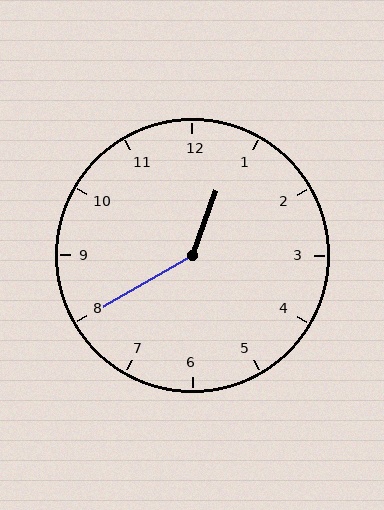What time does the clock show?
12:40.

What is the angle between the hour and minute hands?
Approximately 140 degrees.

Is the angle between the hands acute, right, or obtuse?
It is obtuse.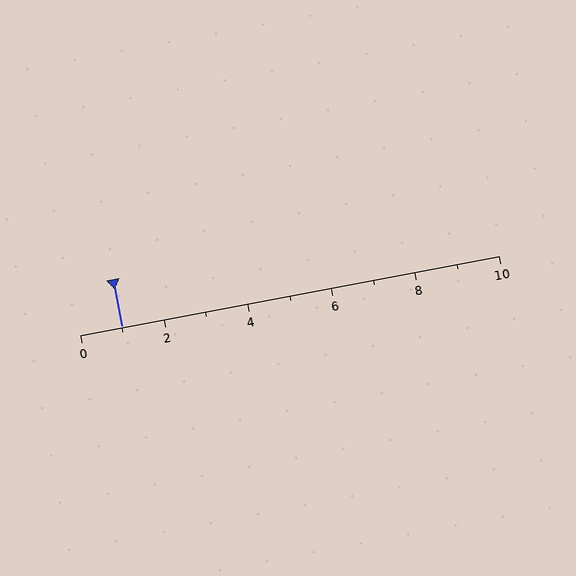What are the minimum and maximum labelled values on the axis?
The axis runs from 0 to 10.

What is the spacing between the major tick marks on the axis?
The major ticks are spaced 2 apart.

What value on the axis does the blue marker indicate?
The marker indicates approximately 1.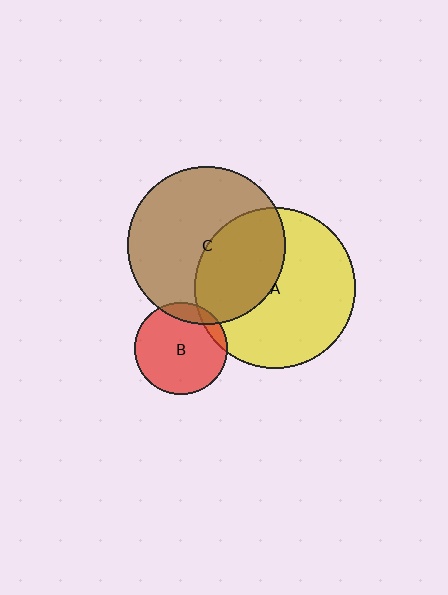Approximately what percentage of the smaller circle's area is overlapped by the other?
Approximately 10%.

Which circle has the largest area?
Circle A (yellow).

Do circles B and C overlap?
Yes.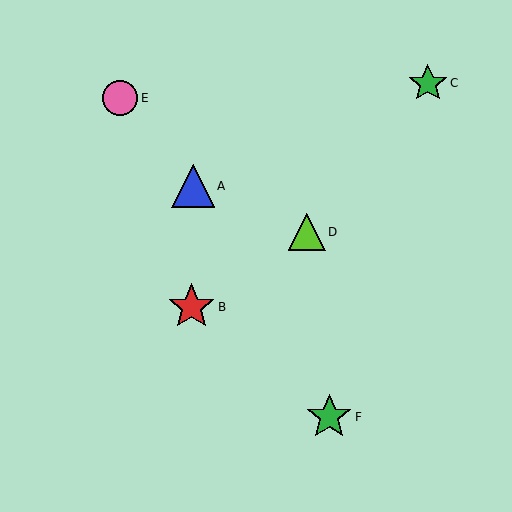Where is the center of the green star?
The center of the green star is at (329, 417).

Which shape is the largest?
The red star (labeled B) is the largest.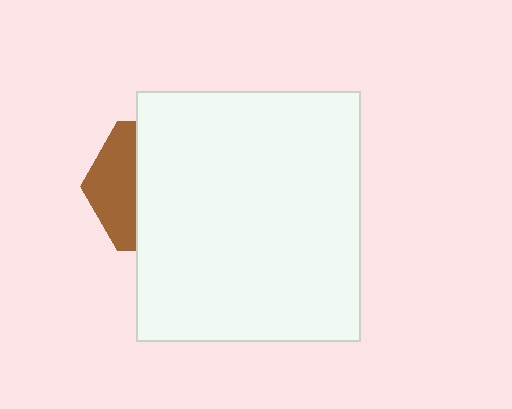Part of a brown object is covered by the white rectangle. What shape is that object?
It is a hexagon.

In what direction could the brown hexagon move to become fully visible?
The brown hexagon could move left. That would shift it out from behind the white rectangle entirely.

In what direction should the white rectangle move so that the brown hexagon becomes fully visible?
The white rectangle should move right. That is the shortest direction to clear the overlap and leave the brown hexagon fully visible.